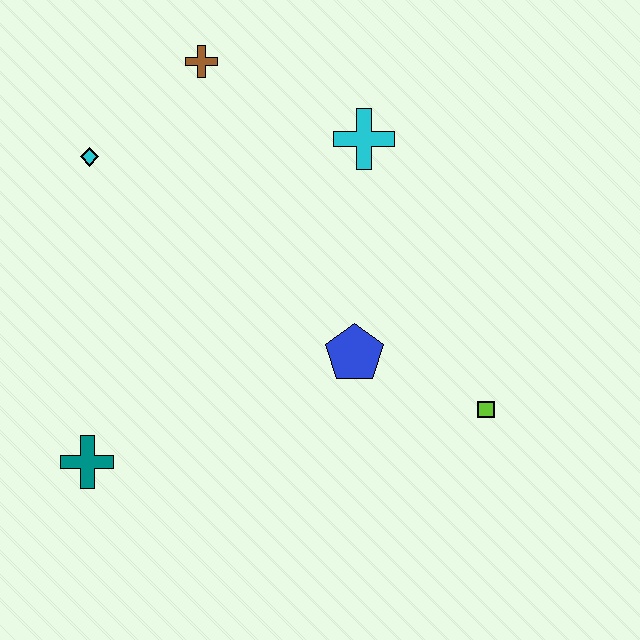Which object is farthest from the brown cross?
The lime square is farthest from the brown cross.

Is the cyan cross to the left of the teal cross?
No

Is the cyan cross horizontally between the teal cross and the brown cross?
No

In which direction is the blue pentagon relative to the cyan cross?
The blue pentagon is below the cyan cross.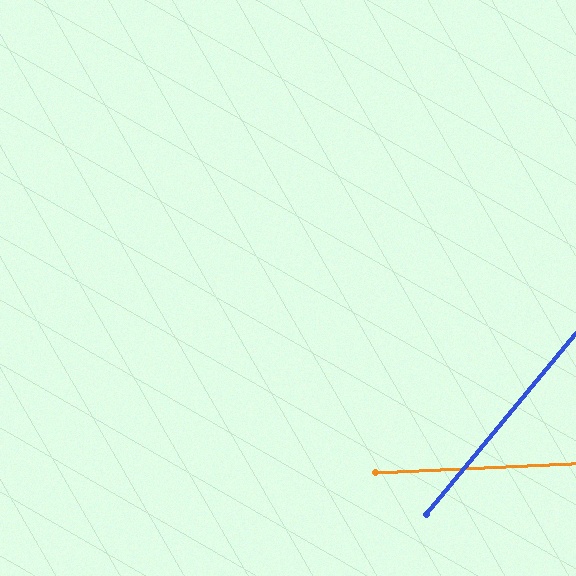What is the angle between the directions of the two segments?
Approximately 48 degrees.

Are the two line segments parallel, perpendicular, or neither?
Neither parallel nor perpendicular — they differ by about 48°.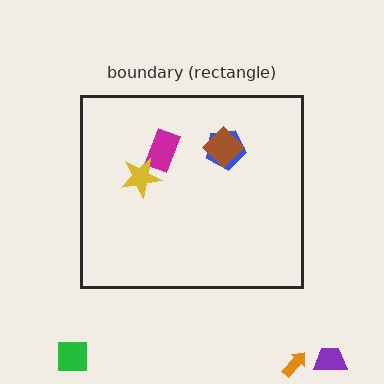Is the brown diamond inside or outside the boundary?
Inside.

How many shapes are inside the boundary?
4 inside, 3 outside.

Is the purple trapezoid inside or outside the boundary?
Outside.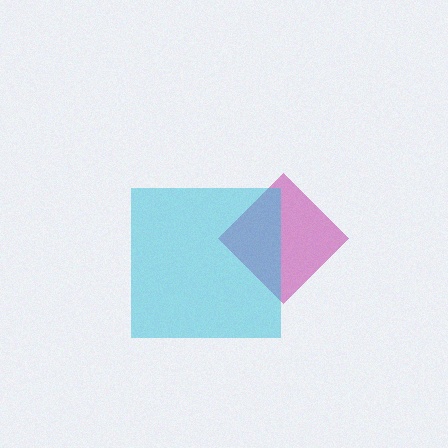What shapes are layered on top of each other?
The layered shapes are: a magenta diamond, a cyan square.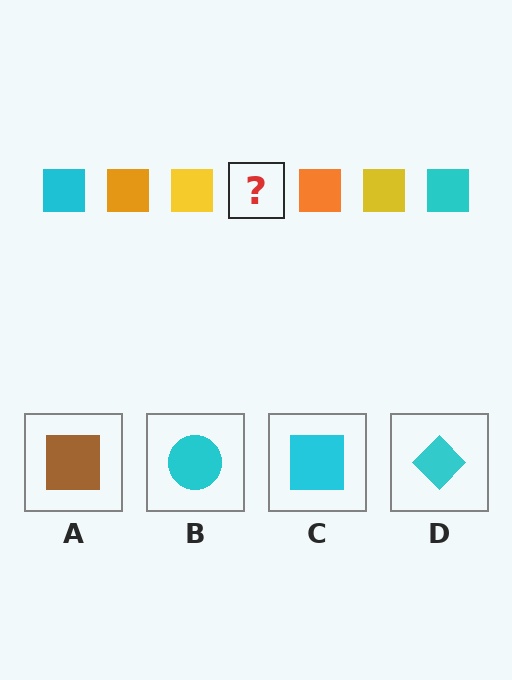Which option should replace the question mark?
Option C.